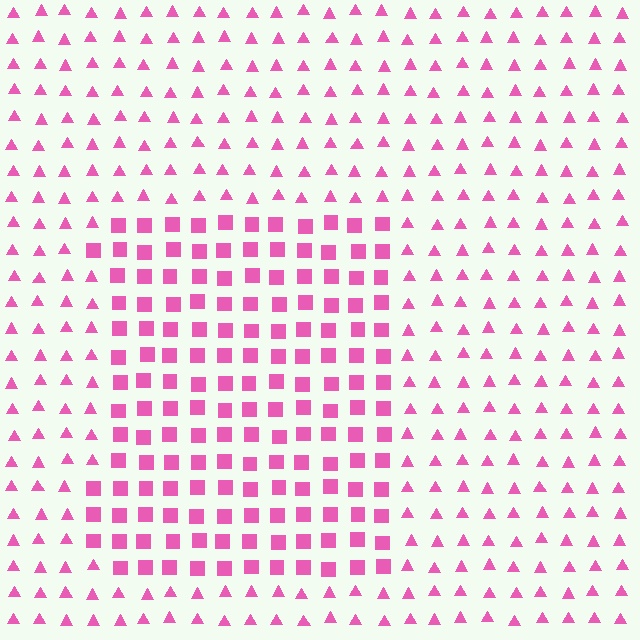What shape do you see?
I see a rectangle.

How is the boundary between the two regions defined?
The boundary is defined by a change in element shape: squares inside vs. triangles outside. All elements share the same color and spacing.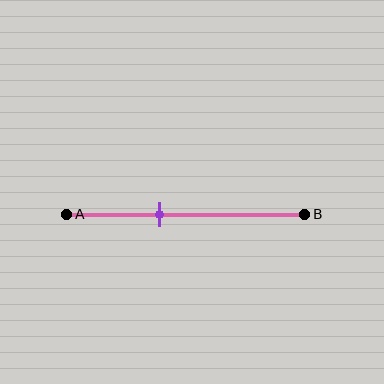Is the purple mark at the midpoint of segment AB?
No, the mark is at about 40% from A, not at the 50% midpoint.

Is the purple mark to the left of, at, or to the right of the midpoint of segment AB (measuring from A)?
The purple mark is to the left of the midpoint of segment AB.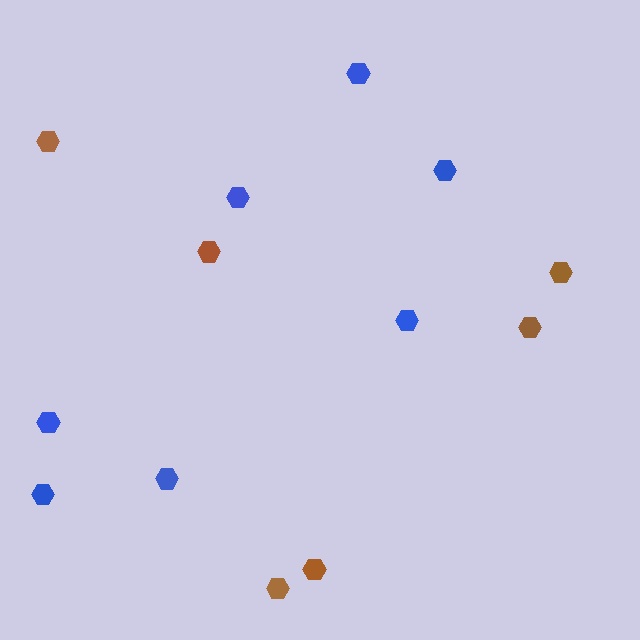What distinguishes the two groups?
There are 2 groups: one group of blue hexagons (7) and one group of brown hexagons (6).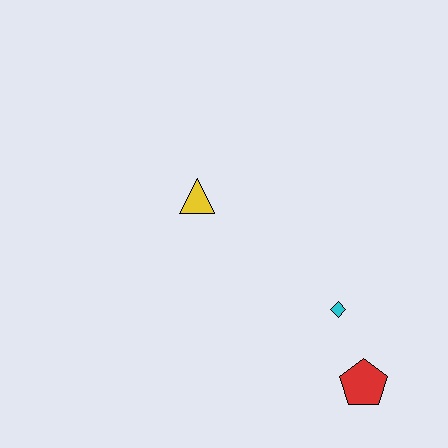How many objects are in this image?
There are 3 objects.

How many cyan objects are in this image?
There is 1 cyan object.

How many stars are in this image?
There are no stars.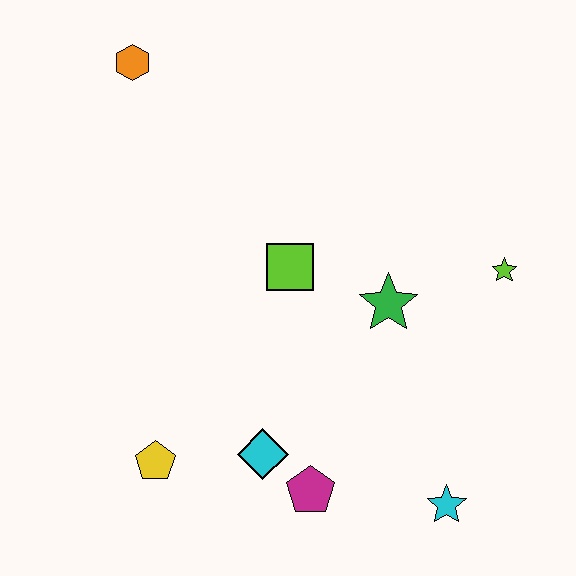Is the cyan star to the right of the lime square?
Yes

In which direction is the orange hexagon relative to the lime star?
The orange hexagon is to the left of the lime star.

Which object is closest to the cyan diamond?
The magenta pentagon is closest to the cyan diamond.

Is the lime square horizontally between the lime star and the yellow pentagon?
Yes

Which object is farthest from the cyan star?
The orange hexagon is farthest from the cyan star.